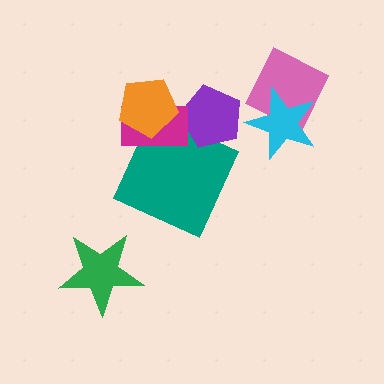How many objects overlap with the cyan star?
1 object overlaps with the cyan star.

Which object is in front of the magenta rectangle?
The orange pentagon is in front of the magenta rectangle.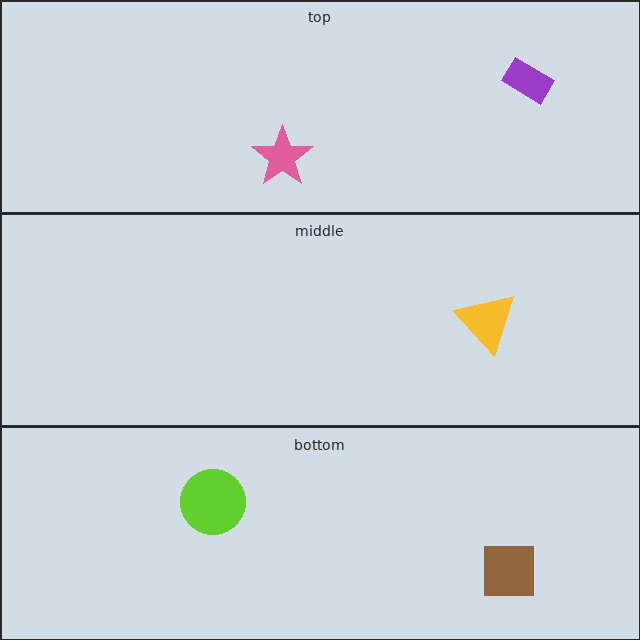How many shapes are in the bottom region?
2.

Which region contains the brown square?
The bottom region.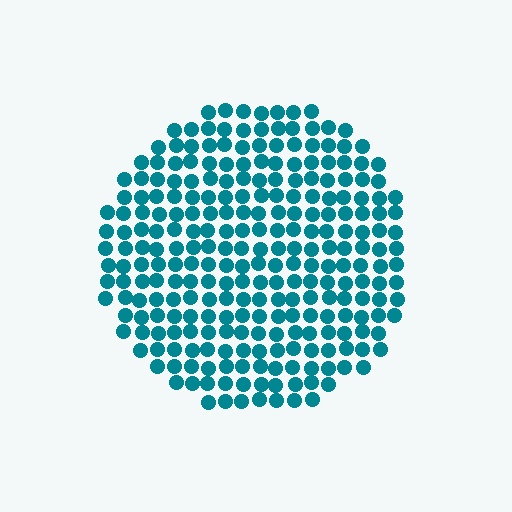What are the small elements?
The small elements are circles.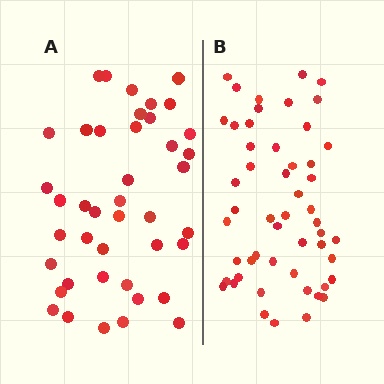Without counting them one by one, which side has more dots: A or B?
Region B (the right region) has more dots.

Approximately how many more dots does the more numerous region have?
Region B has roughly 10 or so more dots than region A.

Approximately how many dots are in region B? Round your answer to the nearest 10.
About 50 dots. (The exact count is 52, which rounds to 50.)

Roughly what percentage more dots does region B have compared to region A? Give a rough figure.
About 25% more.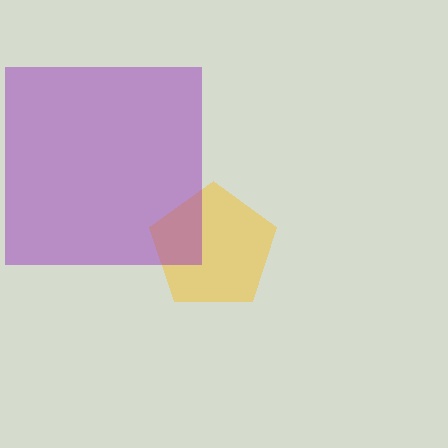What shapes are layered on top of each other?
The layered shapes are: a yellow pentagon, a purple square.